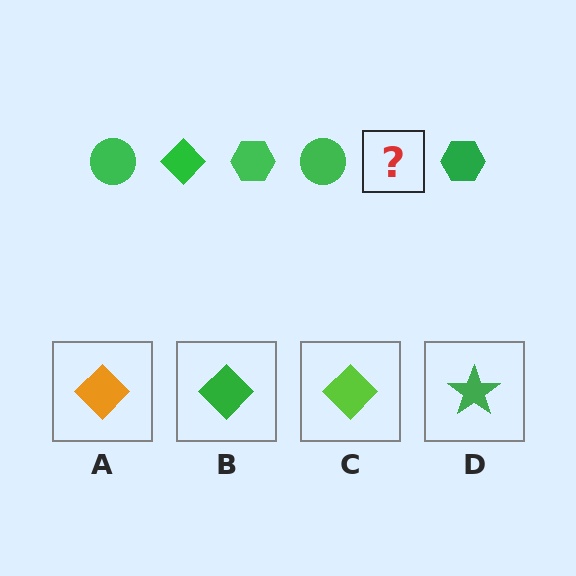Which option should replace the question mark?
Option B.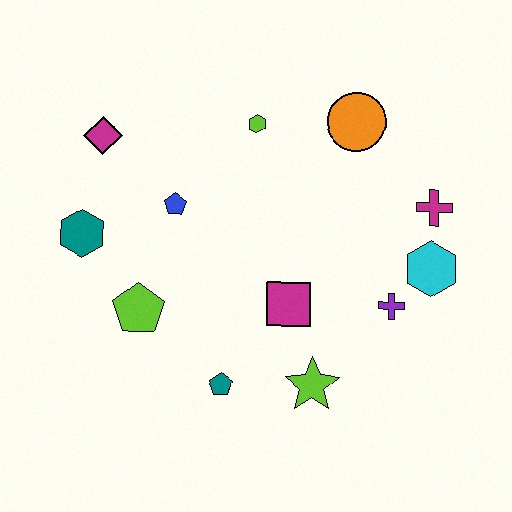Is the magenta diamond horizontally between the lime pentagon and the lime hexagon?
No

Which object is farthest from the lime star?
The magenta diamond is farthest from the lime star.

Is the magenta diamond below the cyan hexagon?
No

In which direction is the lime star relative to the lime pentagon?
The lime star is to the right of the lime pentagon.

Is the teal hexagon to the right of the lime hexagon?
No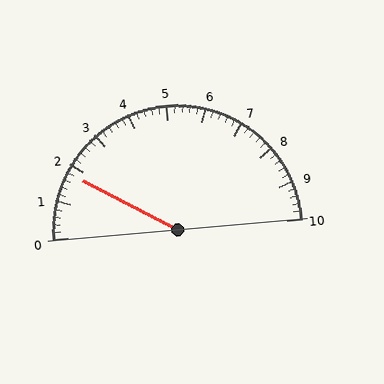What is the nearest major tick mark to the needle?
The nearest major tick mark is 2.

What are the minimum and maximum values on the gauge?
The gauge ranges from 0 to 10.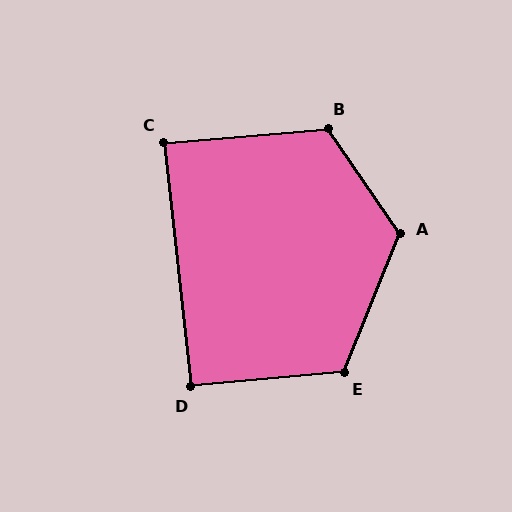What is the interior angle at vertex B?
Approximately 120 degrees (obtuse).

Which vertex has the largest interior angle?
A, at approximately 123 degrees.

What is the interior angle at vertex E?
Approximately 117 degrees (obtuse).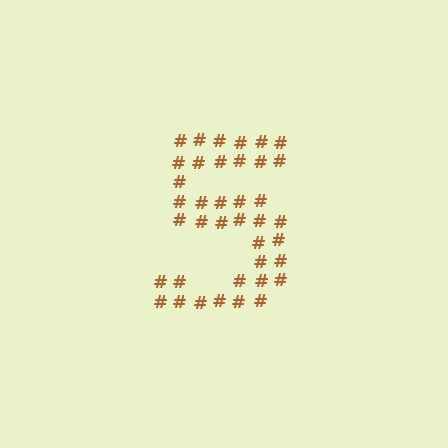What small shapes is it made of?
It is made of small hash symbols.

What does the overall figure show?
The overall figure shows the digit 5.